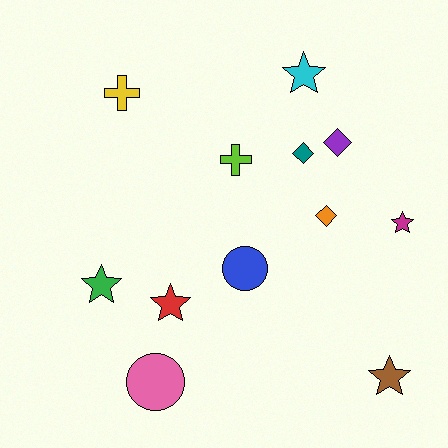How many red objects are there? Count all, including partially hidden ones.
There is 1 red object.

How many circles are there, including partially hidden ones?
There are 2 circles.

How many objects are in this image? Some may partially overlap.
There are 12 objects.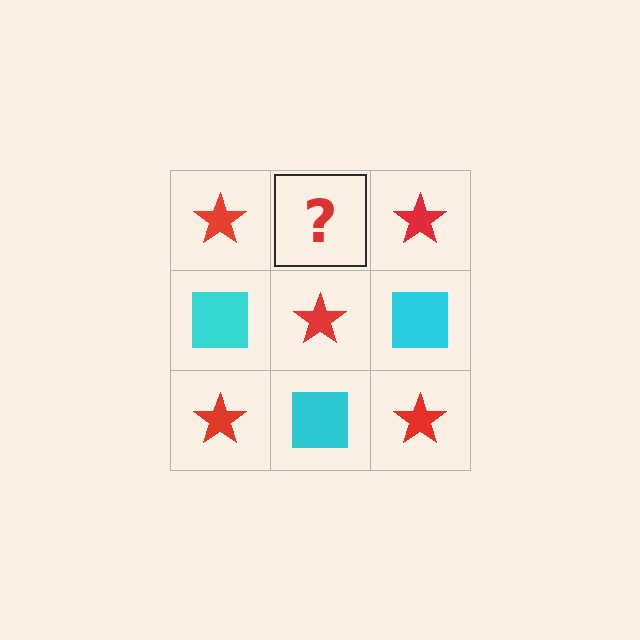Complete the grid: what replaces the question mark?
The question mark should be replaced with a cyan square.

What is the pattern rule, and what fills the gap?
The rule is that it alternates red star and cyan square in a checkerboard pattern. The gap should be filled with a cyan square.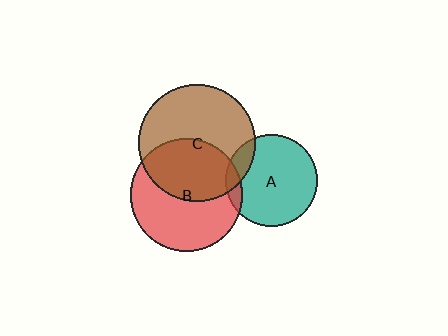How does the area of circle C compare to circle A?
Approximately 1.6 times.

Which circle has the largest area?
Circle C (brown).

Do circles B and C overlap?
Yes.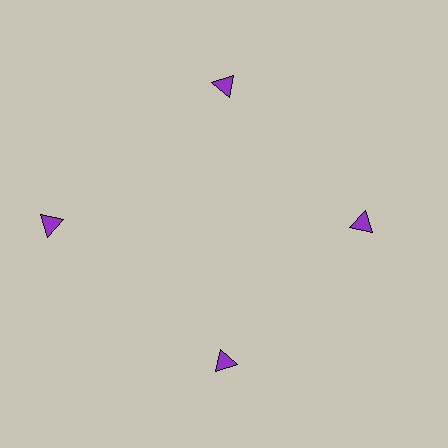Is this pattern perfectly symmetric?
No. The 4 purple triangles are arranged in a ring, but one element near the 9 o'clock position is pushed outward from the center, breaking the 4-fold rotational symmetry.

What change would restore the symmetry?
The symmetry would be restored by moving it inward, back onto the ring so that all 4 triangles sit at equal angles and equal distance from the center.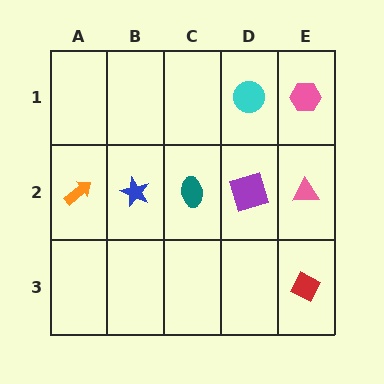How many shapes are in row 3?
1 shape.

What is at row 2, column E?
A pink triangle.